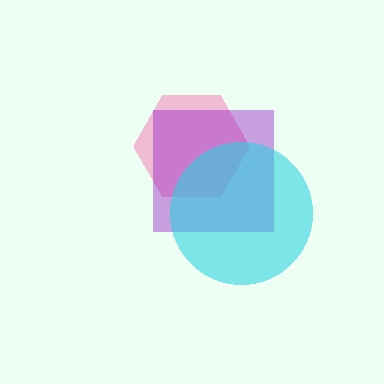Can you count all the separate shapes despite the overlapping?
Yes, there are 3 separate shapes.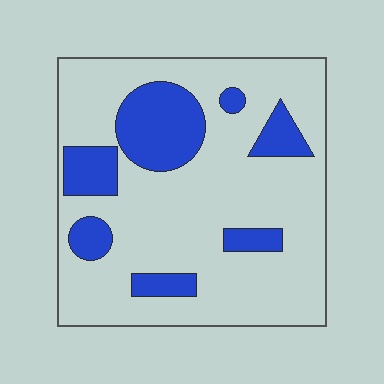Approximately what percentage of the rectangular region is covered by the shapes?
Approximately 25%.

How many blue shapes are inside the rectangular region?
7.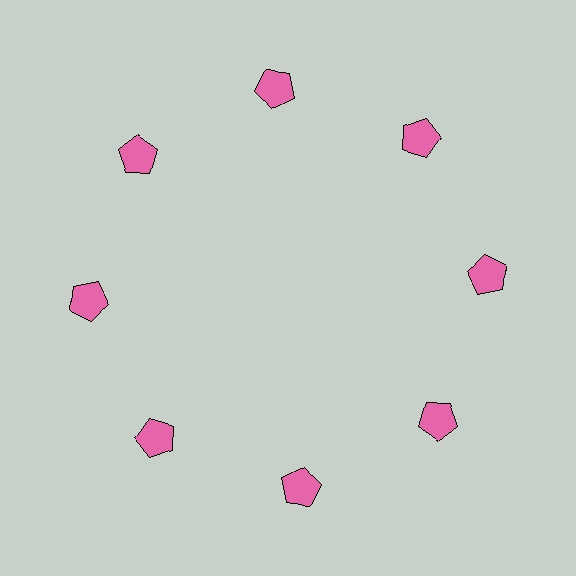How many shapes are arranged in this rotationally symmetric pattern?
There are 8 shapes, arranged in 8 groups of 1.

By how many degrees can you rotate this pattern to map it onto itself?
The pattern maps onto itself every 45 degrees of rotation.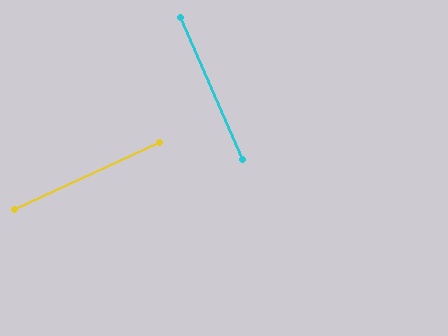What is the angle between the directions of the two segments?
Approximately 89 degrees.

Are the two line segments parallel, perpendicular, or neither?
Perpendicular — they meet at approximately 89°.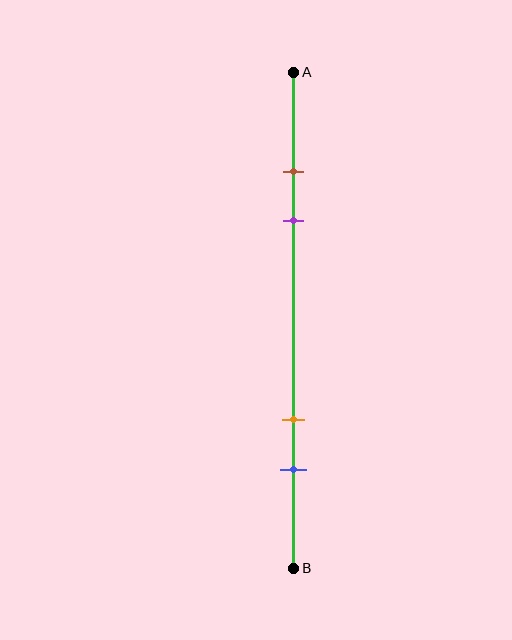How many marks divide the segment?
There are 4 marks dividing the segment.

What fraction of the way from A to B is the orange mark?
The orange mark is approximately 70% (0.7) of the way from A to B.